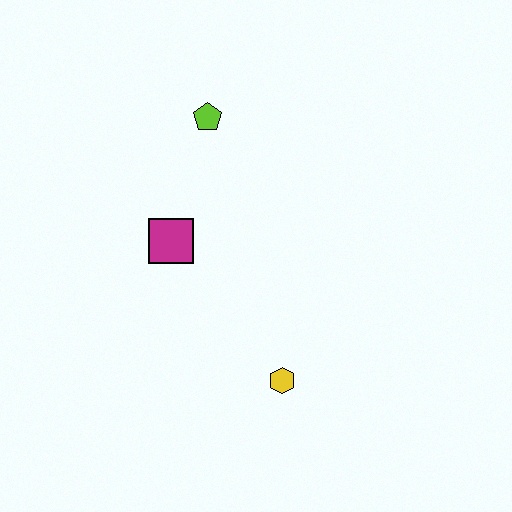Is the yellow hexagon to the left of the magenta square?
No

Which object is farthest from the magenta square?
The yellow hexagon is farthest from the magenta square.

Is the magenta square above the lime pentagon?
No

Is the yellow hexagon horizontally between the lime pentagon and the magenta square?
No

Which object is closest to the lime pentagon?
The magenta square is closest to the lime pentagon.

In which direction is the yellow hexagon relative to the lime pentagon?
The yellow hexagon is below the lime pentagon.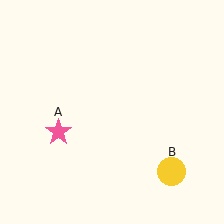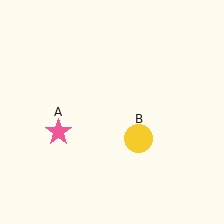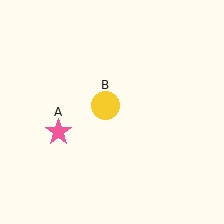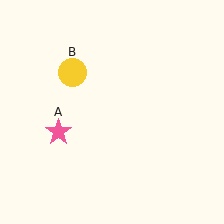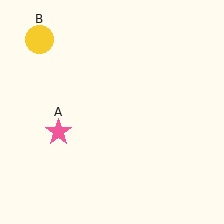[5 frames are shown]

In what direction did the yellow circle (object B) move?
The yellow circle (object B) moved up and to the left.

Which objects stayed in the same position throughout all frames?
Pink star (object A) remained stationary.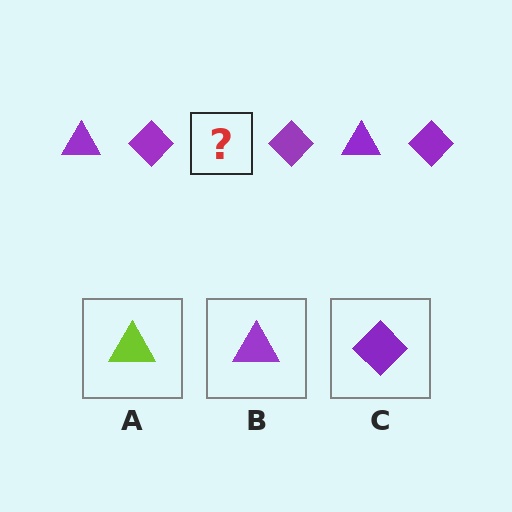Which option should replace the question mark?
Option B.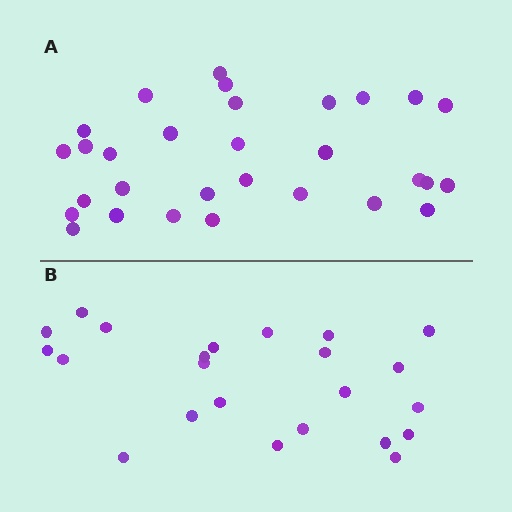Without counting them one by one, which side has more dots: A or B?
Region A (the top region) has more dots.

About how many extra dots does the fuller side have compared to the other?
Region A has roughly 8 or so more dots than region B.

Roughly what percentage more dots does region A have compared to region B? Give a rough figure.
About 30% more.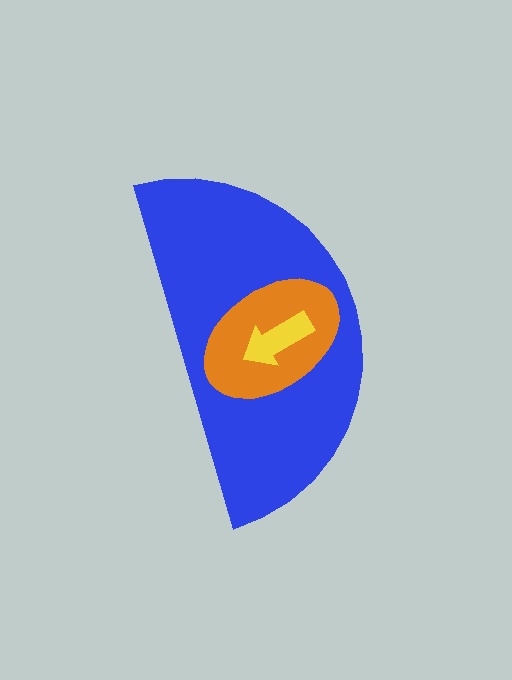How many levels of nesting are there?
3.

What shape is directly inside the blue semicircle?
The orange ellipse.